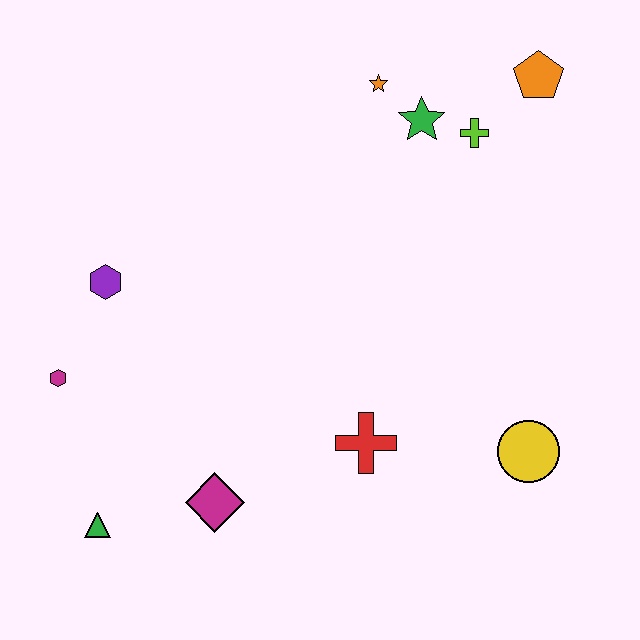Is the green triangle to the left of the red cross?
Yes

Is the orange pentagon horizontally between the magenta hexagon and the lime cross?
No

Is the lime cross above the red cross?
Yes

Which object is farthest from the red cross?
The orange pentagon is farthest from the red cross.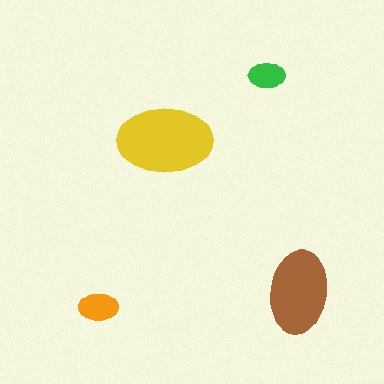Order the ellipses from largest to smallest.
the yellow one, the brown one, the orange one, the green one.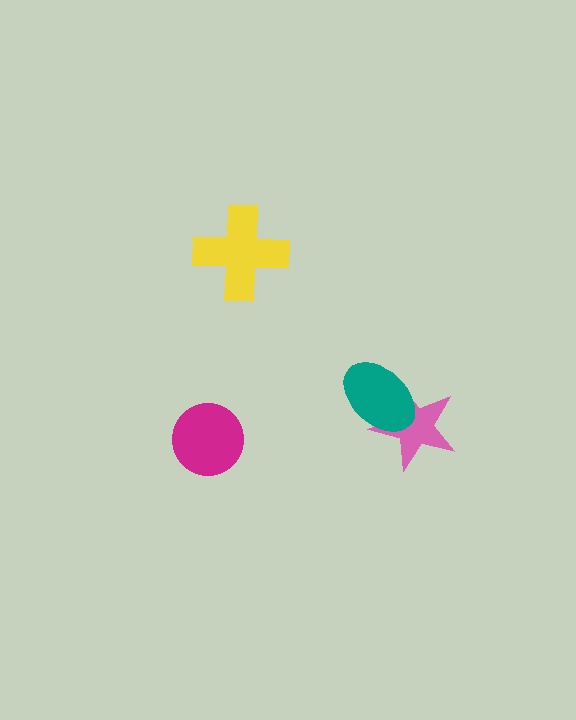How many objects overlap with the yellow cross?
0 objects overlap with the yellow cross.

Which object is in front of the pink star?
The teal ellipse is in front of the pink star.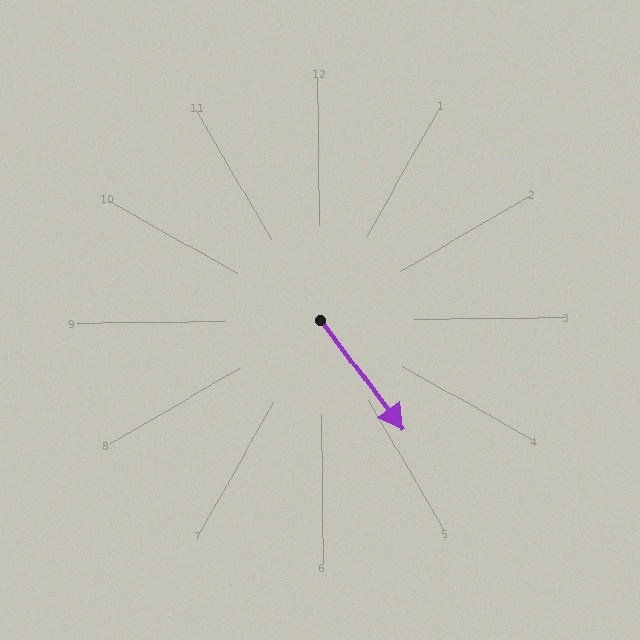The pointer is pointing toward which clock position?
Roughly 5 o'clock.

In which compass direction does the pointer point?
Southeast.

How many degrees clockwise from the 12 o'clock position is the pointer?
Approximately 143 degrees.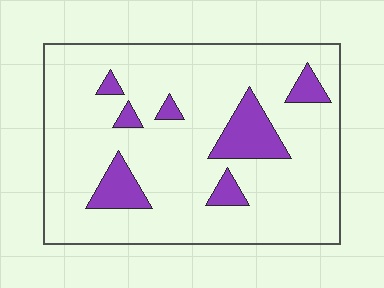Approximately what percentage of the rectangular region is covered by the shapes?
Approximately 15%.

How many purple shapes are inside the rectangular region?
7.